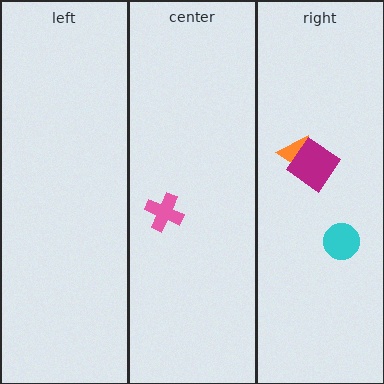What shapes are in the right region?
The cyan circle, the orange triangle, the magenta diamond.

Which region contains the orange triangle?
The right region.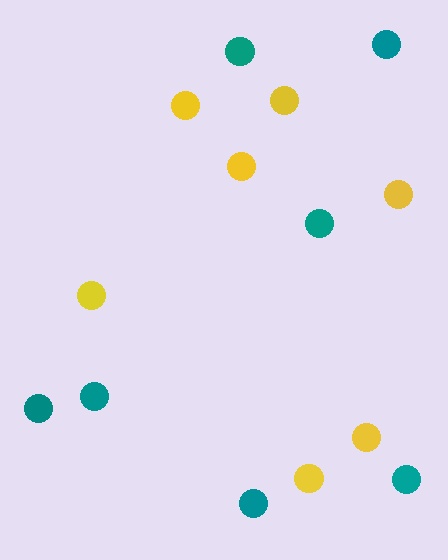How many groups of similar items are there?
There are 2 groups: one group of yellow circles (7) and one group of teal circles (7).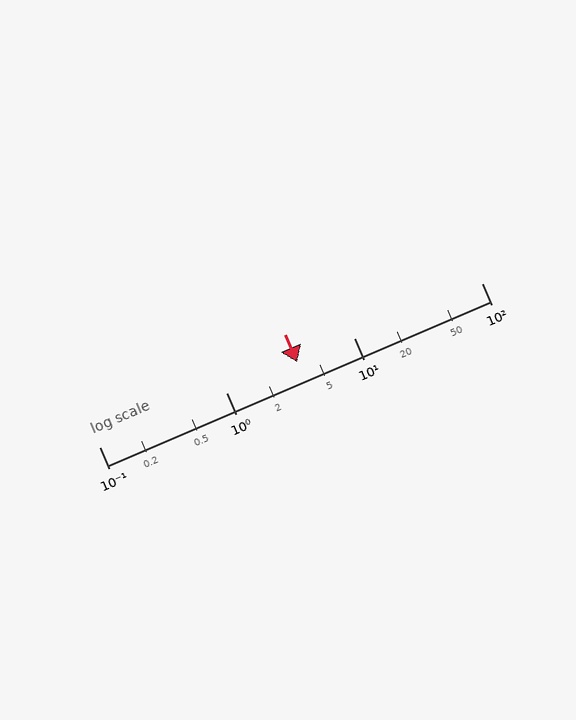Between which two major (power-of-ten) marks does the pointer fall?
The pointer is between 1 and 10.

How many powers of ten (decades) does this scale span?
The scale spans 3 decades, from 0.1 to 100.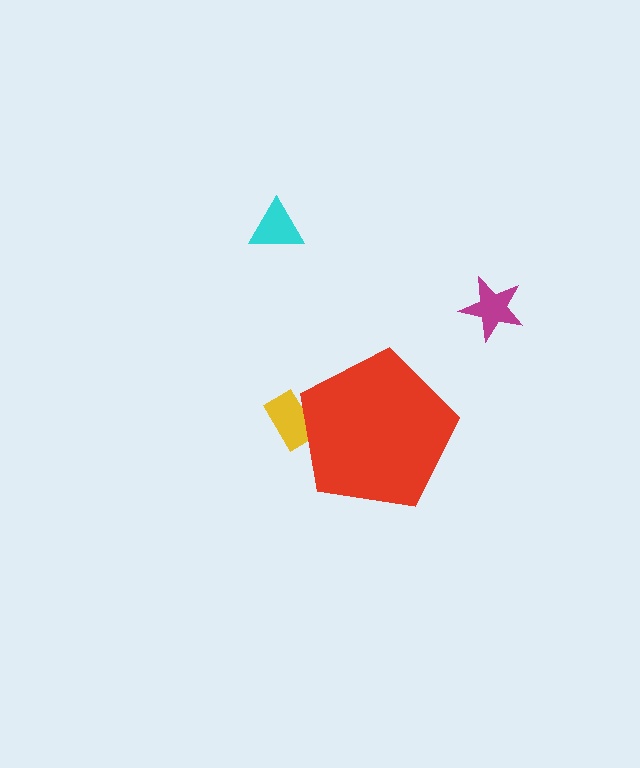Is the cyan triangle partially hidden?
No, the cyan triangle is fully visible.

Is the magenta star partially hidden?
No, the magenta star is fully visible.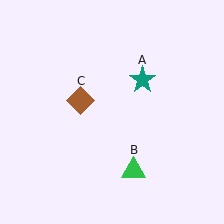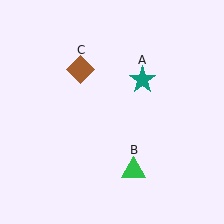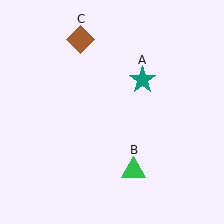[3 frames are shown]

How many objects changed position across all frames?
1 object changed position: brown diamond (object C).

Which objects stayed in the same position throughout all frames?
Teal star (object A) and green triangle (object B) remained stationary.